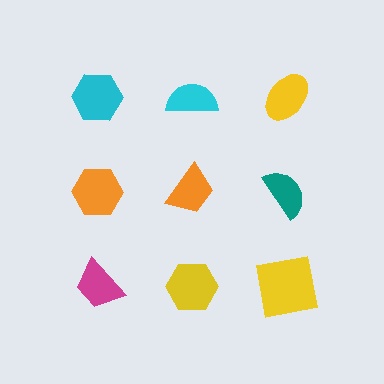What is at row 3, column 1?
A magenta trapezoid.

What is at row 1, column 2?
A cyan semicircle.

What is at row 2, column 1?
An orange hexagon.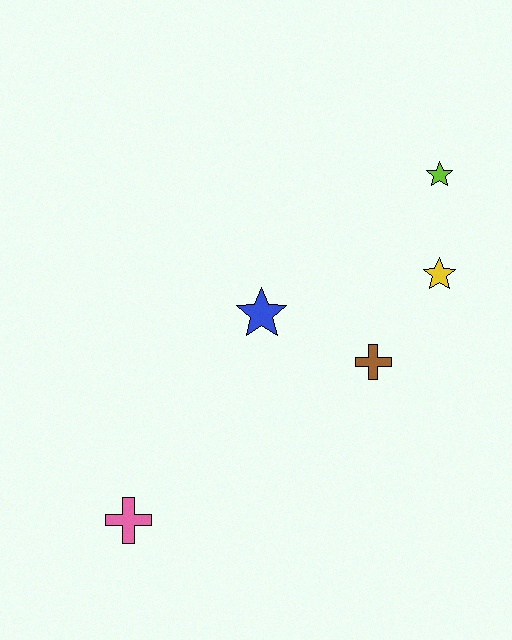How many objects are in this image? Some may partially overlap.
There are 5 objects.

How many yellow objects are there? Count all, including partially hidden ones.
There is 1 yellow object.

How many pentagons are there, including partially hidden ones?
There are no pentagons.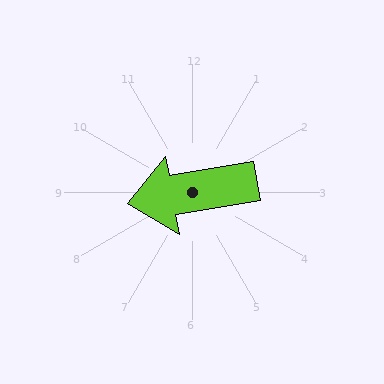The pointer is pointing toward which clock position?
Roughly 9 o'clock.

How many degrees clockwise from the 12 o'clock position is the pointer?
Approximately 260 degrees.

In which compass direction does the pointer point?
West.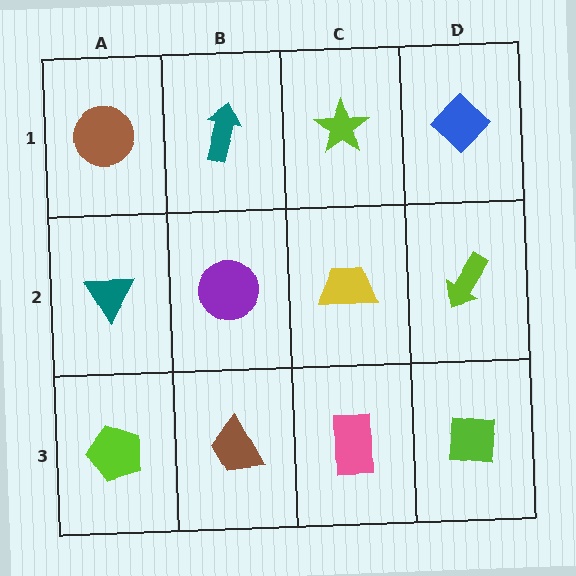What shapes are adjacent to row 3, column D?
A lime arrow (row 2, column D), a pink rectangle (row 3, column C).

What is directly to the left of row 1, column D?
A lime star.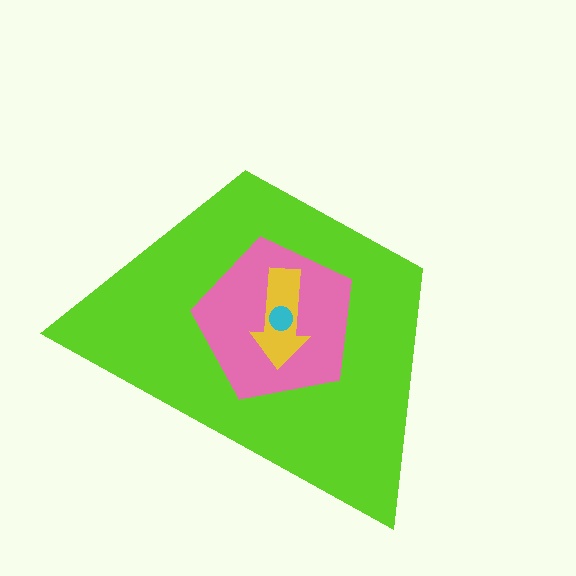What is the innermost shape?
The cyan circle.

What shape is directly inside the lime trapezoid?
The pink pentagon.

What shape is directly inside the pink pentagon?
The yellow arrow.